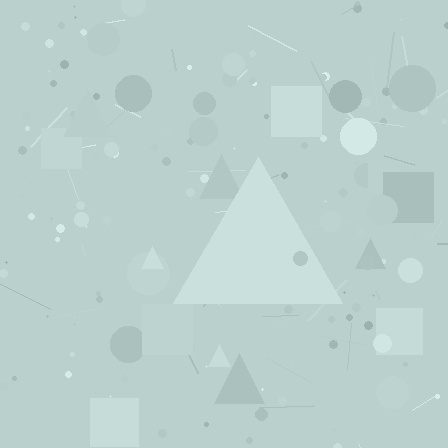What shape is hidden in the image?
A triangle is hidden in the image.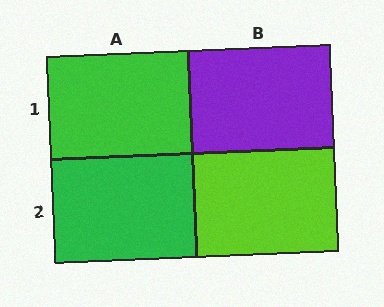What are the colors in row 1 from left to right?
Green, purple.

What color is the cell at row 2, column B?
Lime.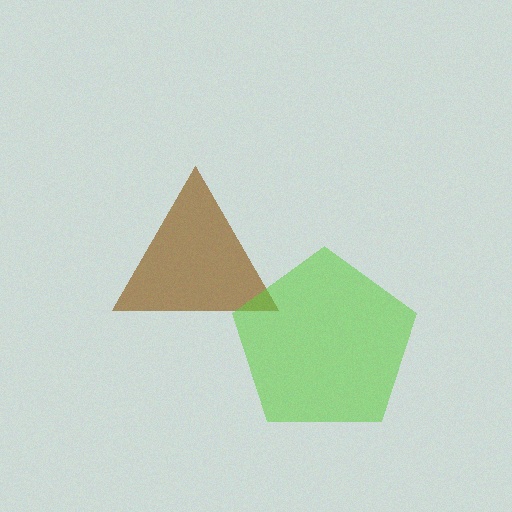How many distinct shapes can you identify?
There are 2 distinct shapes: a brown triangle, a lime pentagon.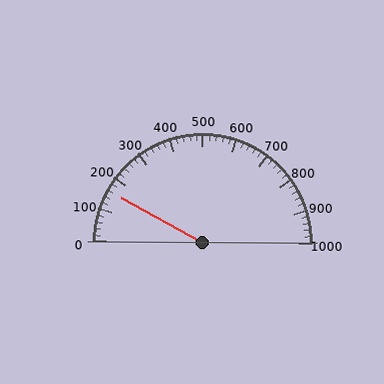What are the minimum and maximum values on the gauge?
The gauge ranges from 0 to 1000.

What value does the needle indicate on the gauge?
The needle indicates approximately 160.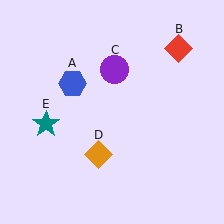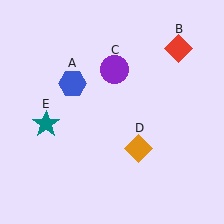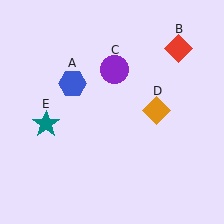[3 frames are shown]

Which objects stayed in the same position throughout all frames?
Blue hexagon (object A) and red diamond (object B) and purple circle (object C) and teal star (object E) remained stationary.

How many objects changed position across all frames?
1 object changed position: orange diamond (object D).